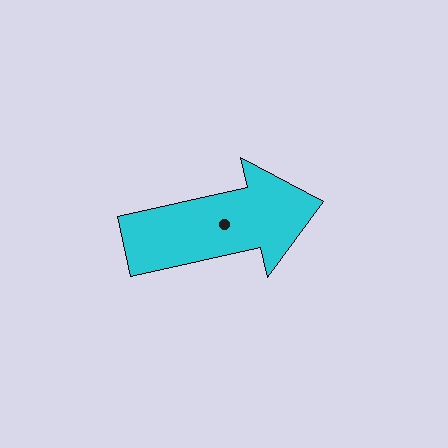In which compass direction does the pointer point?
East.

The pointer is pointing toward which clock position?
Roughly 3 o'clock.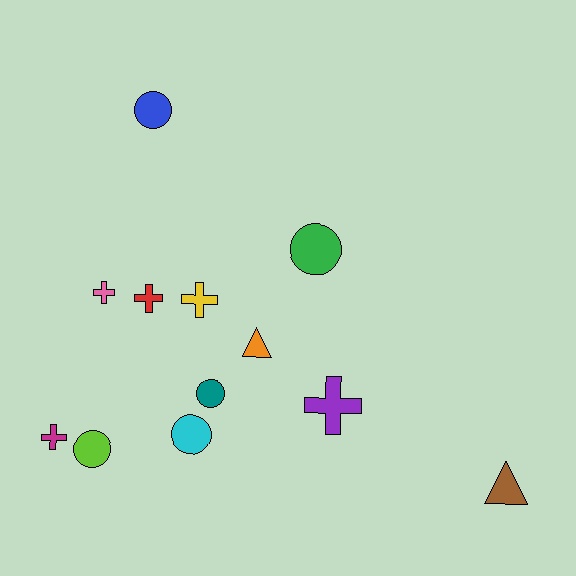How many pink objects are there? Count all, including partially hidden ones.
There is 1 pink object.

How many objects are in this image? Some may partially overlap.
There are 12 objects.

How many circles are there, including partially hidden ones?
There are 5 circles.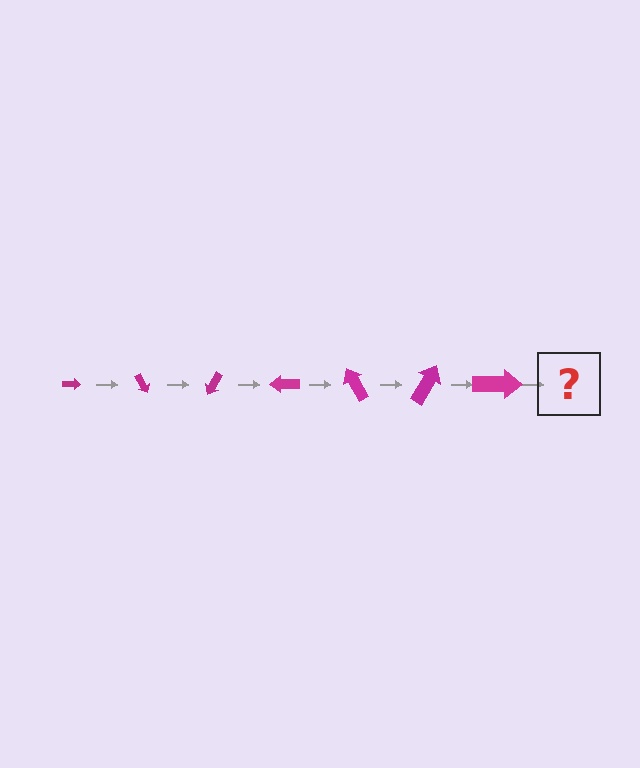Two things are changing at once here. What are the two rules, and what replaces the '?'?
The two rules are that the arrow grows larger each step and it rotates 60 degrees each step. The '?' should be an arrow, larger than the previous one and rotated 420 degrees from the start.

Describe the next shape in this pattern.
It should be an arrow, larger than the previous one and rotated 420 degrees from the start.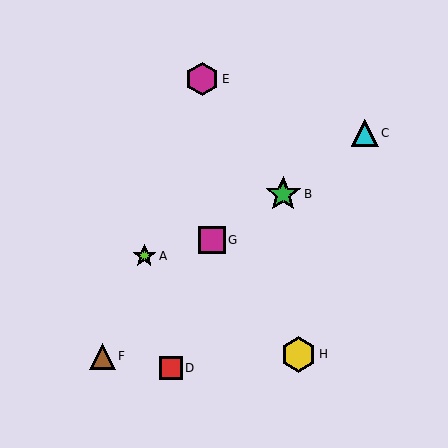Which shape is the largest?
The green star (labeled B) is the largest.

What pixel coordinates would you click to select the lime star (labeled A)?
Click at (144, 256) to select the lime star A.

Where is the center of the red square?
The center of the red square is at (171, 368).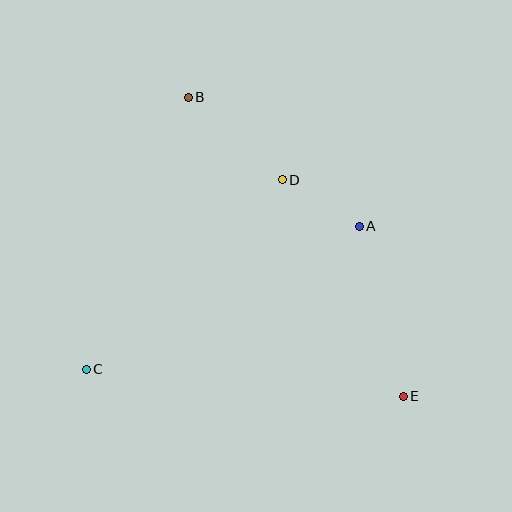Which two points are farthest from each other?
Points B and E are farthest from each other.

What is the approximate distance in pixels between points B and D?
The distance between B and D is approximately 125 pixels.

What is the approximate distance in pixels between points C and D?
The distance between C and D is approximately 272 pixels.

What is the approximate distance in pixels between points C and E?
The distance between C and E is approximately 318 pixels.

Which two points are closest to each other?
Points A and D are closest to each other.